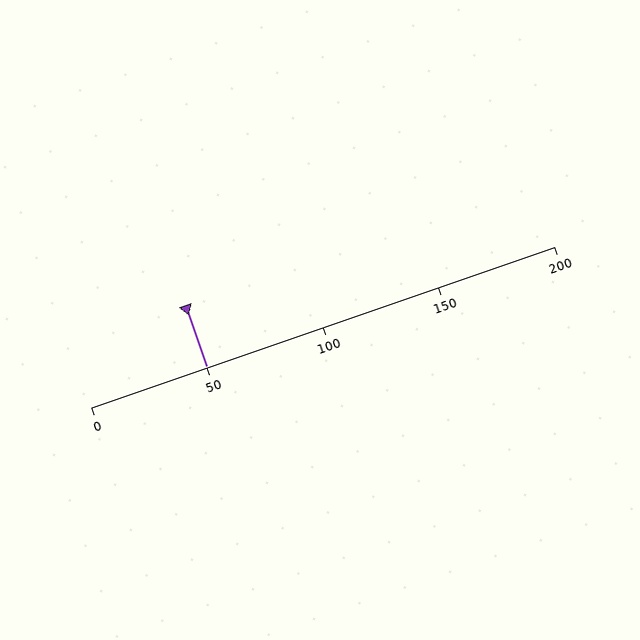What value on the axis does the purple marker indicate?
The marker indicates approximately 50.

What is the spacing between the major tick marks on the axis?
The major ticks are spaced 50 apart.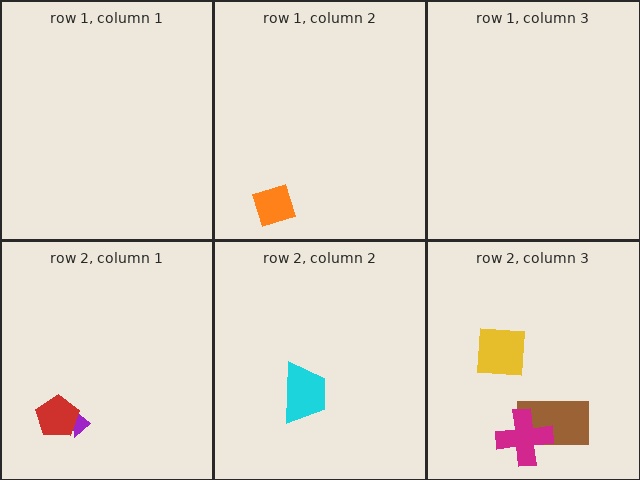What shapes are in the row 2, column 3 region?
The yellow square, the brown rectangle, the magenta cross.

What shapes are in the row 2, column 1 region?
The purple arrow, the red pentagon.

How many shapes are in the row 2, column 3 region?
3.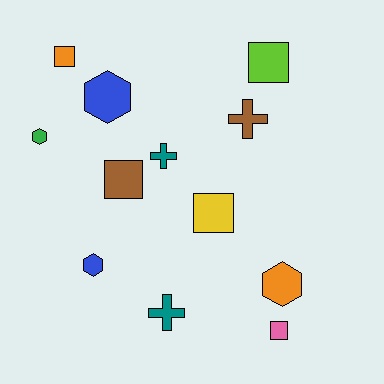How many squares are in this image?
There are 5 squares.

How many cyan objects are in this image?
There are no cyan objects.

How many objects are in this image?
There are 12 objects.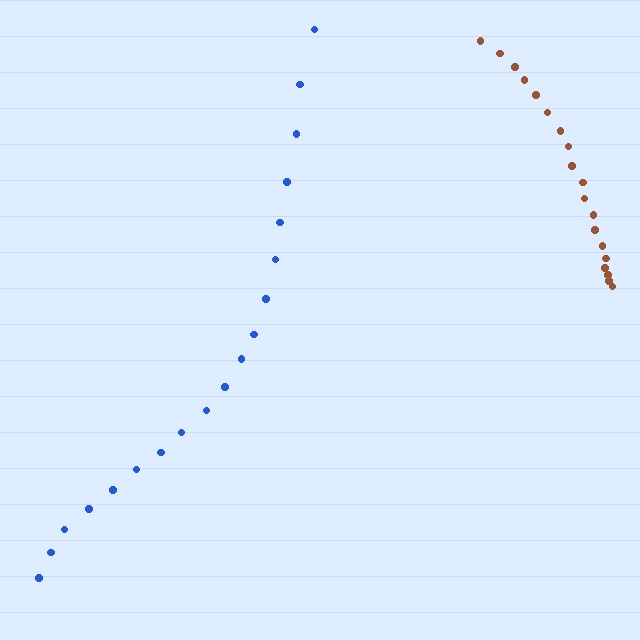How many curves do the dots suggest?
There are 2 distinct paths.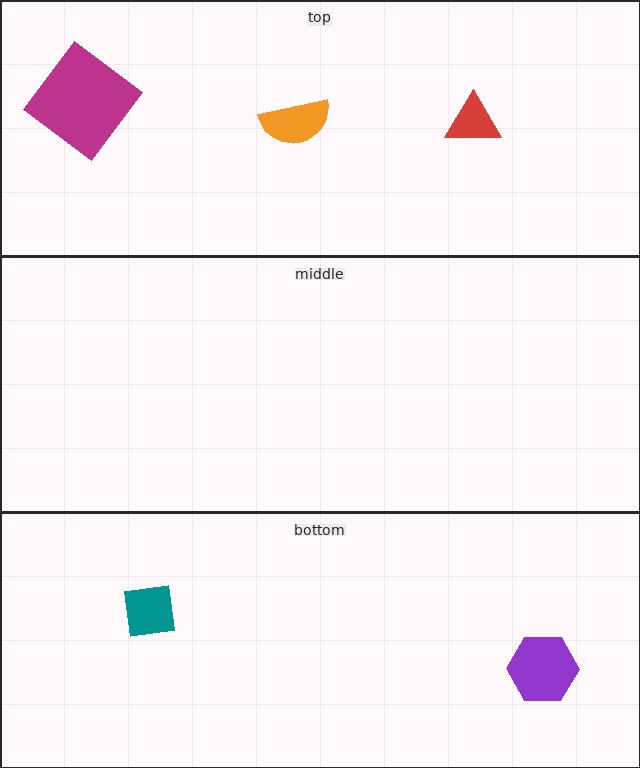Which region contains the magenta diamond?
The top region.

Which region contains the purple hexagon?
The bottom region.